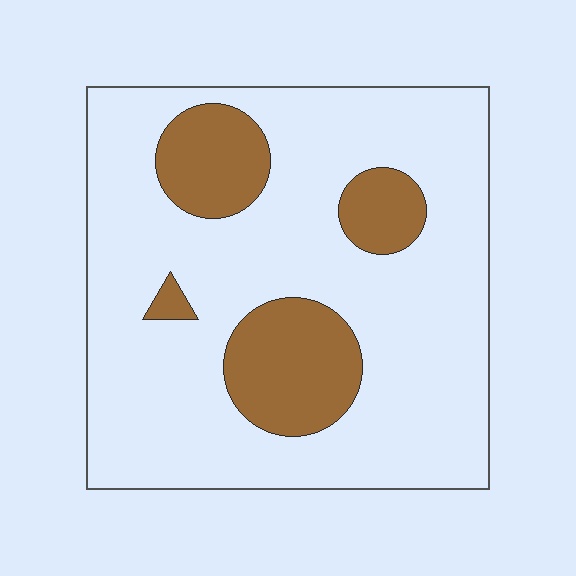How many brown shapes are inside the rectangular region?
4.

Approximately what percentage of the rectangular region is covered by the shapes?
Approximately 20%.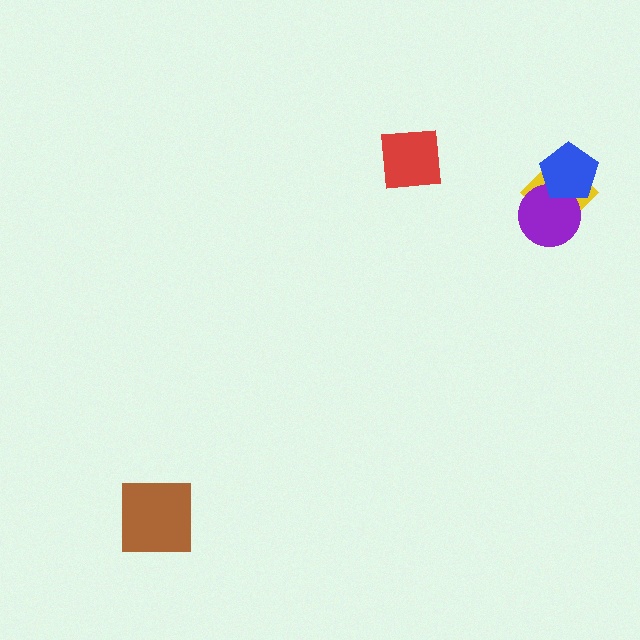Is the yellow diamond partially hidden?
Yes, it is partially covered by another shape.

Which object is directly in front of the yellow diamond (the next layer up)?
The purple circle is directly in front of the yellow diamond.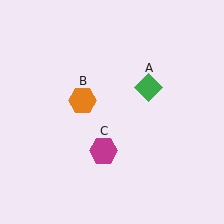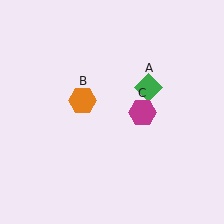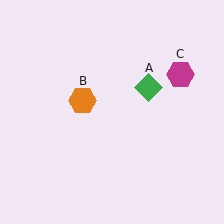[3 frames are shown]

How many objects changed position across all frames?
1 object changed position: magenta hexagon (object C).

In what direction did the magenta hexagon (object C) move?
The magenta hexagon (object C) moved up and to the right.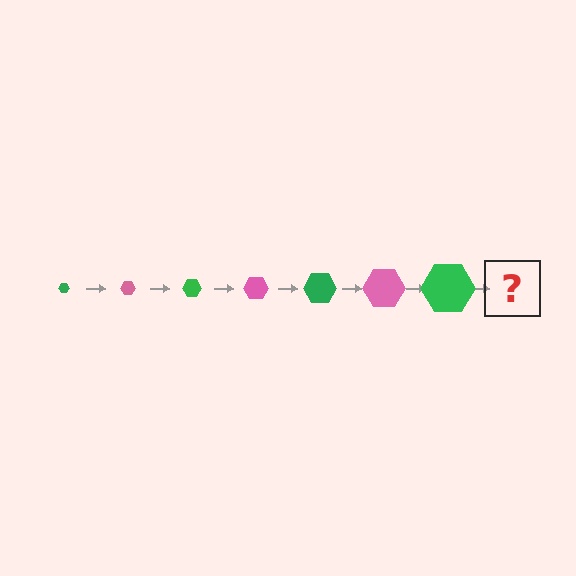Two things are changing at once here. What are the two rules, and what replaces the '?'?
The two rules are that the hexagon grows larger each step and the color cycles through green and pink. The '?' should be a pink hexagon, larger than the previous one.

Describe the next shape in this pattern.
It should be a pink hexagon, larger than the previous one.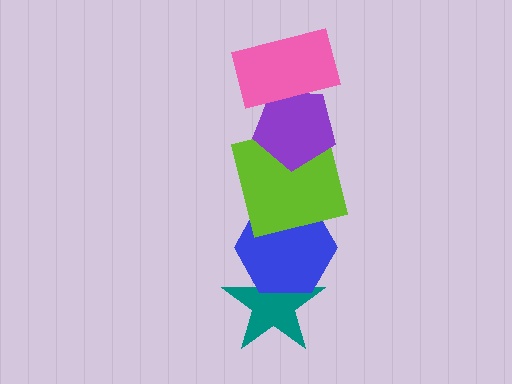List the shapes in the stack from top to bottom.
From top to bottom: the pink rectangle, the purple pentagon, the lime square, the blue hexagon, the teal star.